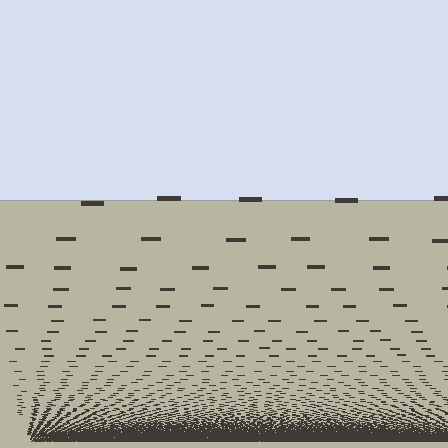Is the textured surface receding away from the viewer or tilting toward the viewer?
The surface appears to tilt toward the viewer. Texture elements get larger and sparser toward the top.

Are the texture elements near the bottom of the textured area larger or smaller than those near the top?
Smaller. The gradient is inverted — elements near the bottom are smaller and denser.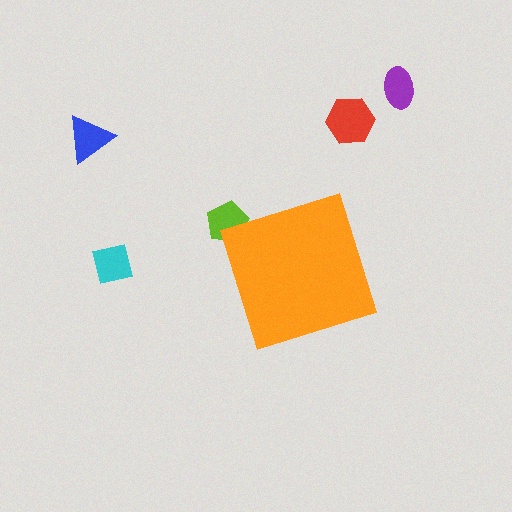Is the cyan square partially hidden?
No, the cyan square is fully visible.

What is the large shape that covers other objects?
An orange diamond.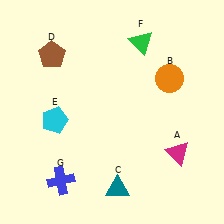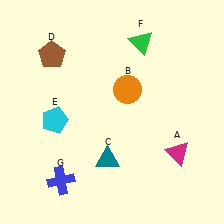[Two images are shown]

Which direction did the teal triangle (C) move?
The teal triangle (C) moved up.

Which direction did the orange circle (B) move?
The orange circle (B) moved left.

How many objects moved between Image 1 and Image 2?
2 objects moved between the two images.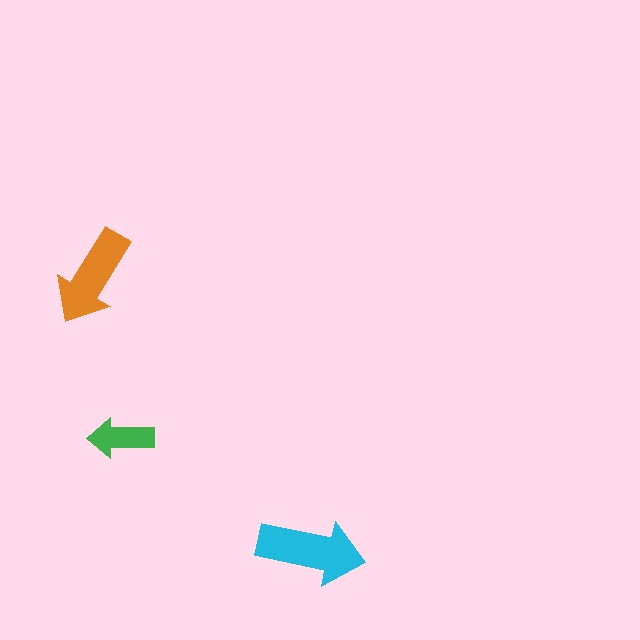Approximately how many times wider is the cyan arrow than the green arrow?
About 1.5 times wider.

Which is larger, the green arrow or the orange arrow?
The orange one.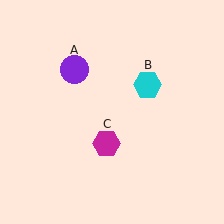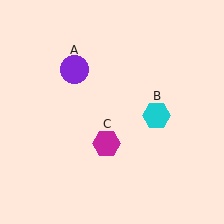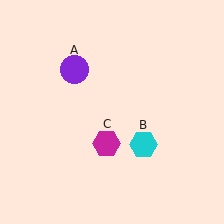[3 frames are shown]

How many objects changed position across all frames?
1 object changed position: cyan hexagon (object B).